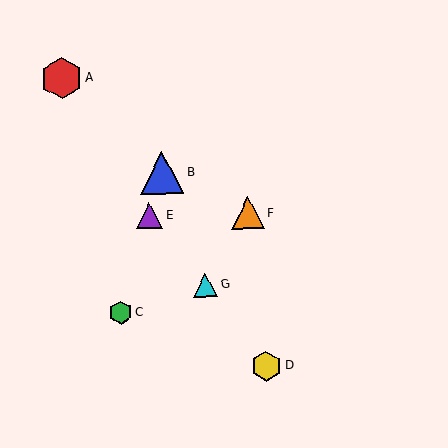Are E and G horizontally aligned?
No, E is at y≈216 and G is at y≈285.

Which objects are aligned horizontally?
Objects E, F are aligned horizontally.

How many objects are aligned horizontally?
2 objects (E, F) are aligned horizontally.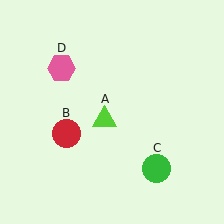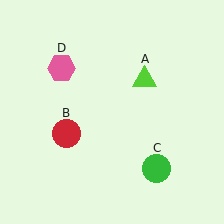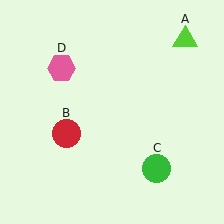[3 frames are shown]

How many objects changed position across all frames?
1 object changed position: lime triangle (object A).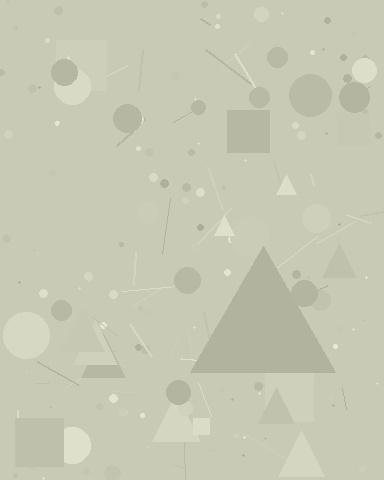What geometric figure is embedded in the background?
A triangle is embedded in the background.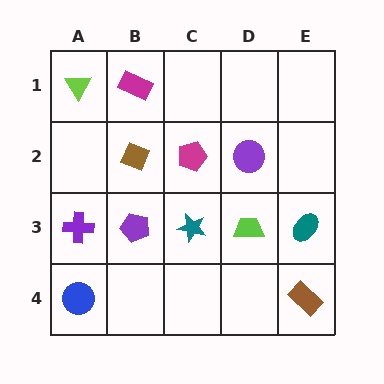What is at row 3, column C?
A teal star.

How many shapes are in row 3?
5 shapes.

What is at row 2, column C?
A magenta pentagon.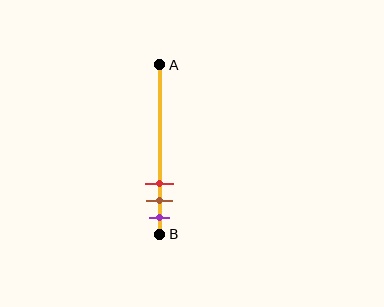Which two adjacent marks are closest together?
The brown and purple marks are the closest adjacent pair.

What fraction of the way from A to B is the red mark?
The red mark is approximately 70% (0.7) of the way from A to B.